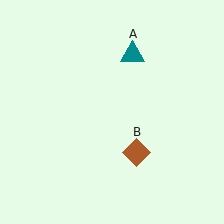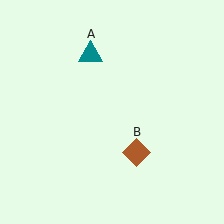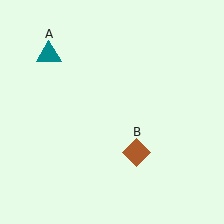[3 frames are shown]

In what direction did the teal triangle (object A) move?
The teal triangle (object A) moved left.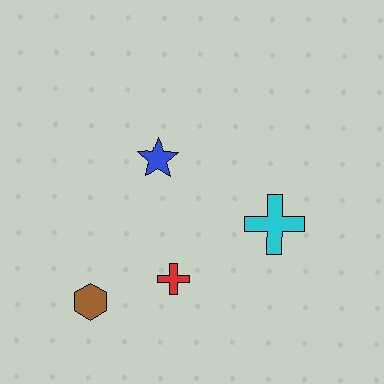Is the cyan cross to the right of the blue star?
Yes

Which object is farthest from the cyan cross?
The brown hexagon is farthest from the cyan cross.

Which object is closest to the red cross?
The brown hexagon is closest to the red cross.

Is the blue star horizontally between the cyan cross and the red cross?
No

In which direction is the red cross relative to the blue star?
The red cross is below the blue star.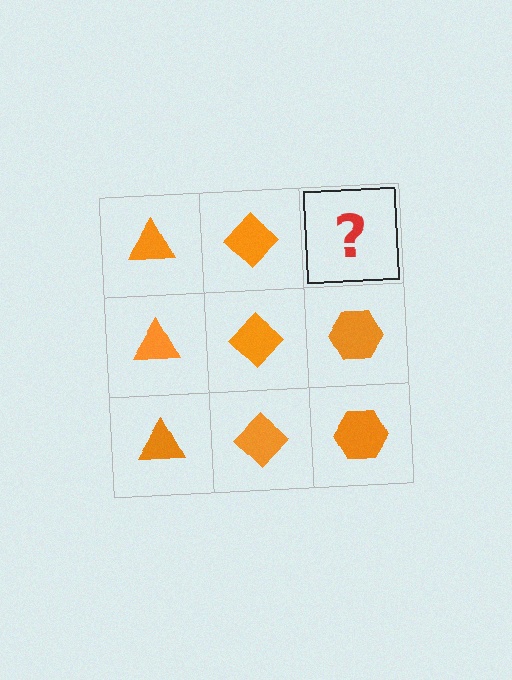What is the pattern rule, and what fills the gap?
The rule is that each column has a consistent shape. The gap should be filled with an orange hexagon.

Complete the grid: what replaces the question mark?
The question mark should be replaced with an orange hexagon.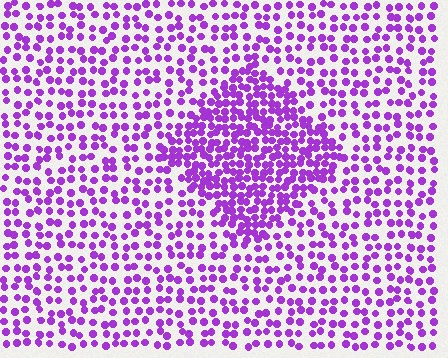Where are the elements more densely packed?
The elements are more densely packed inside the diamond boundary.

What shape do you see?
I see a diamond.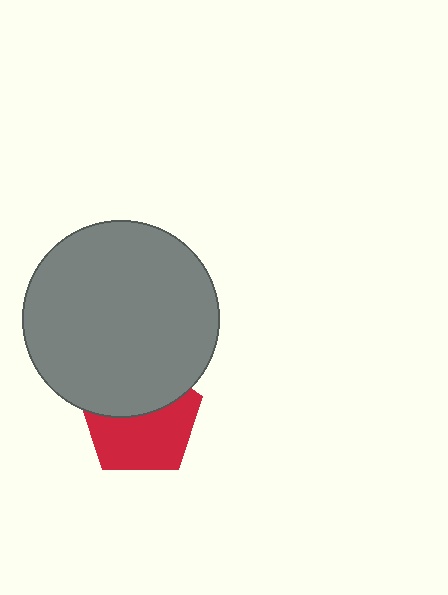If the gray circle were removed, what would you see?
You would see the complete red pentagon.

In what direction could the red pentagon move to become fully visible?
The red pentagon could move down. That would shift it out from behind the gray circle entirely.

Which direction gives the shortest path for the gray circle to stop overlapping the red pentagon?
Moving up gives the shortest separation.